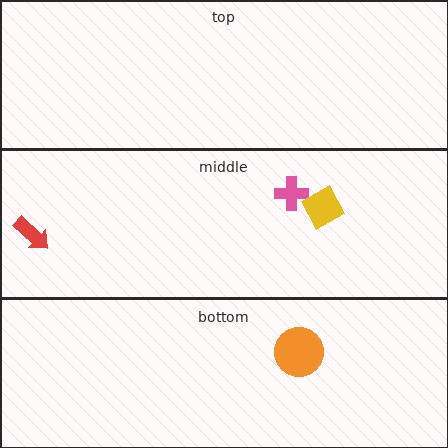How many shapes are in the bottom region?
1.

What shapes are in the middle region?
The pink cross, the yellow square, the red arrow.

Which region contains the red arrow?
The middle region.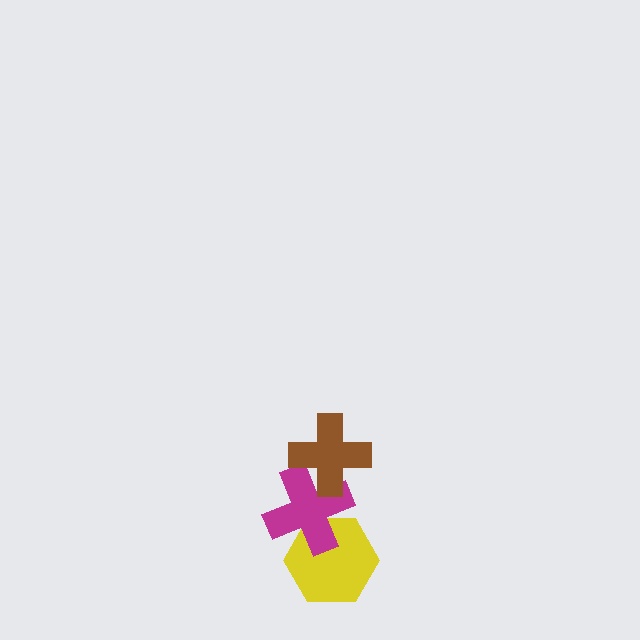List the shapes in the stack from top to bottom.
From top to bottom: the brown cross, the magenta cross, the yellow hexagon.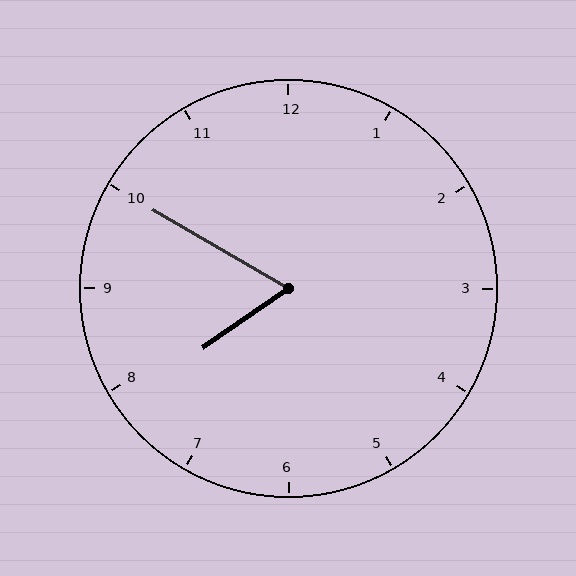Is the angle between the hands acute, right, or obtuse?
It is acute.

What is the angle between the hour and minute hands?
Approximately 65 degrees.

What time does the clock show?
7:50.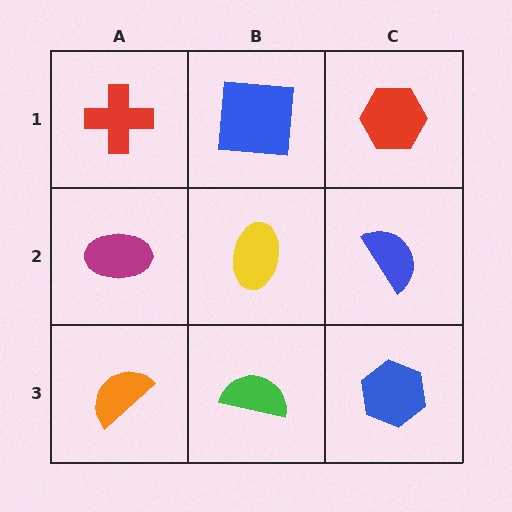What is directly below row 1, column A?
A magenta ellipse.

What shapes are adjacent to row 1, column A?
A magenta ellipse (row 2, column A), a blue square (row 1, column B).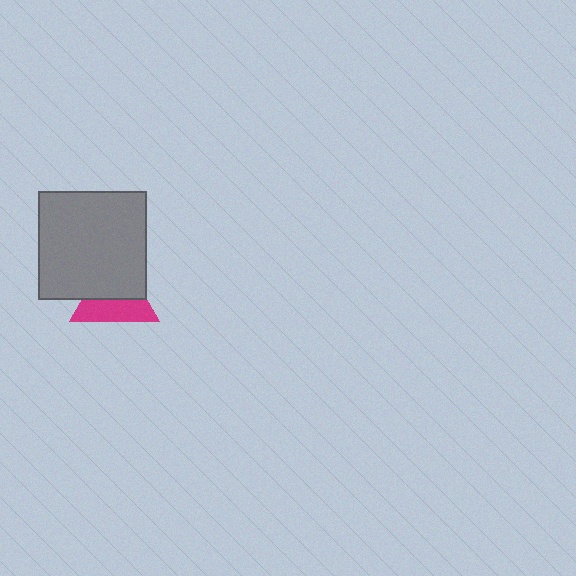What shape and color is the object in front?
The object in front is a gray square.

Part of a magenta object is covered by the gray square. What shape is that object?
It is a triangle.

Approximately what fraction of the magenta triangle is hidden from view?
Roughly 52% of the magenta triangle is hidden behind the gray square.